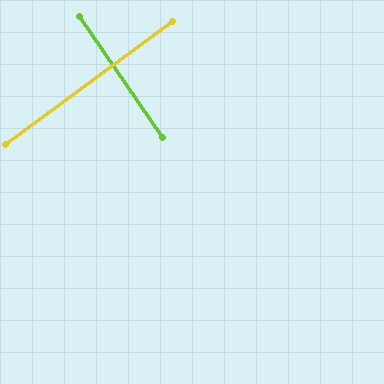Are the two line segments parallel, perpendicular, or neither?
Perpendicular — they meet at approximately 88°.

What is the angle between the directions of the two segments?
Approximately 88 degrees.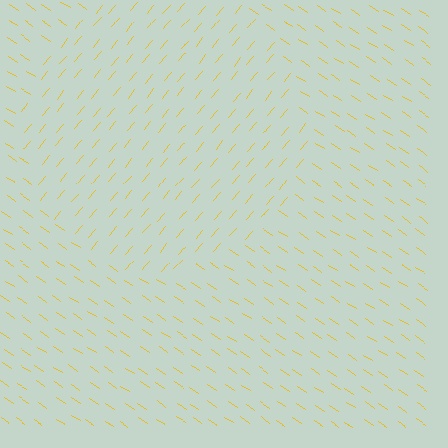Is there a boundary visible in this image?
Yes, there is a texture boundary formed by a change in line orientation.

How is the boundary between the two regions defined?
The boundary is defined purely by a change in line orientation (approximately 84 degrees difference). All lines are the same color and thickness.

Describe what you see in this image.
The image is filled with small yellow line segments. A circle region in the image has lines oriented differently from the surrounding lines, creating a visible texture boundary.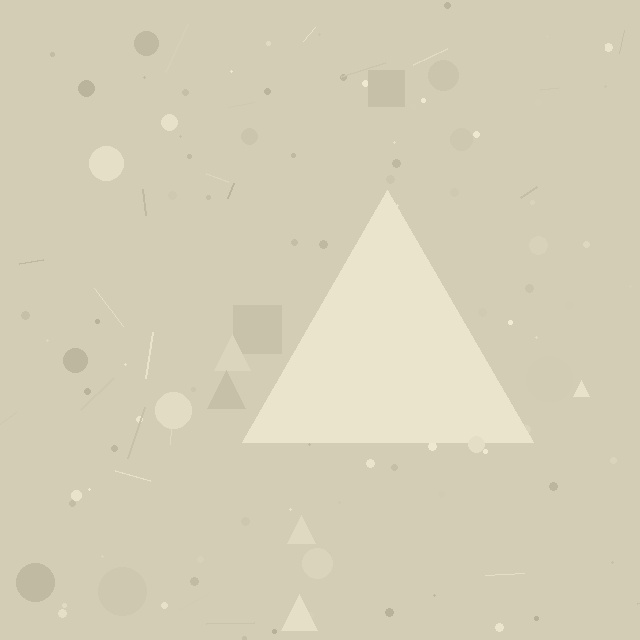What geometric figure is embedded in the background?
A triangle is embedded in the background.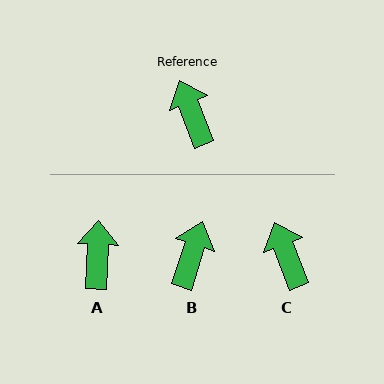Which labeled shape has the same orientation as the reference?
C.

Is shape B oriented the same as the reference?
No, it is off by about 39 degrees.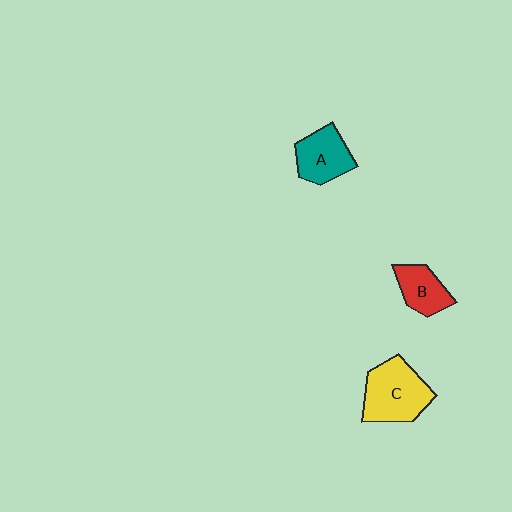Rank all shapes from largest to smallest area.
From largest to smallest: C (yellow), A (teal), B (red).